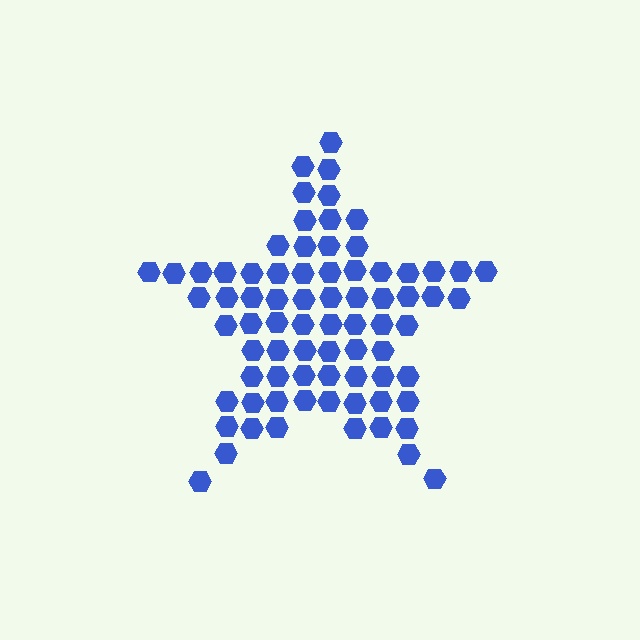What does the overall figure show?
The overall figure shows a star.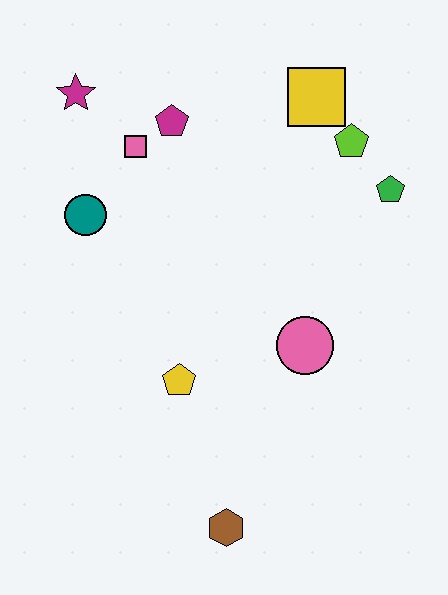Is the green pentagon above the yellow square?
No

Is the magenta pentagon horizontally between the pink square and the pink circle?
Yes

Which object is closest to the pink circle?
The yellow pentagon is closest to the pink circle.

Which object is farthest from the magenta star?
The brown hexagon is farthest from the magenta star.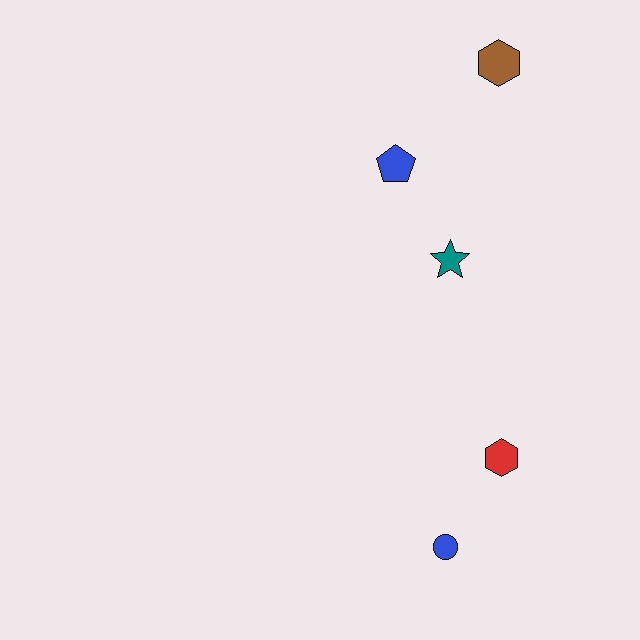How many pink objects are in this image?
There are no pink objects.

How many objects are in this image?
There are 5 objects.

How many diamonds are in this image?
There are no diamonds.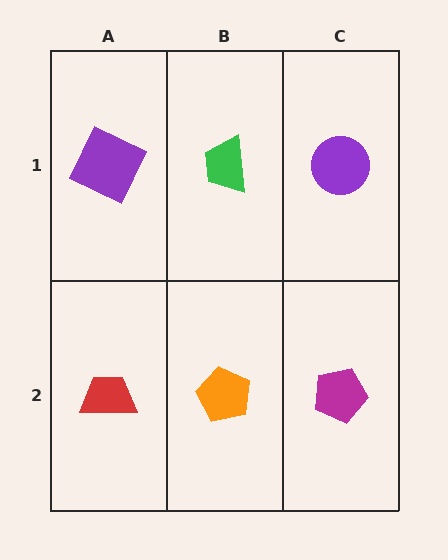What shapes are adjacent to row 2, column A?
A purple square (row 1, column A), an orange pentagon (row 2, column B).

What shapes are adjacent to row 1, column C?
A magenta pentagon (row 2, column C), a green trapezoid (row 1, column B).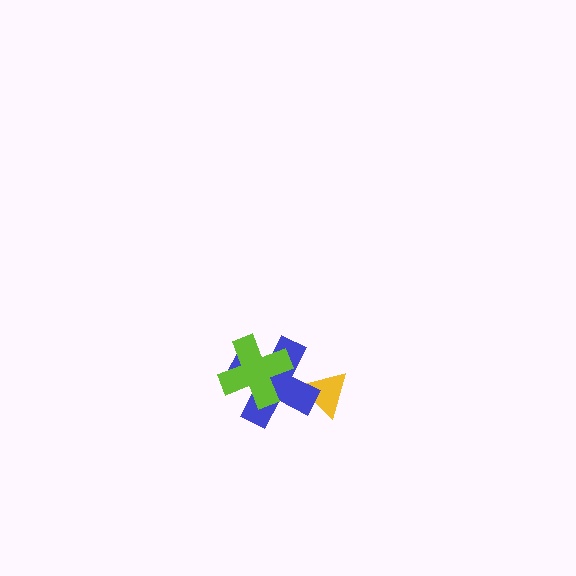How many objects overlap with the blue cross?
2 objects overlap with the blue cross.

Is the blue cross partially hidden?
Yes, it is partially covered by another shape.